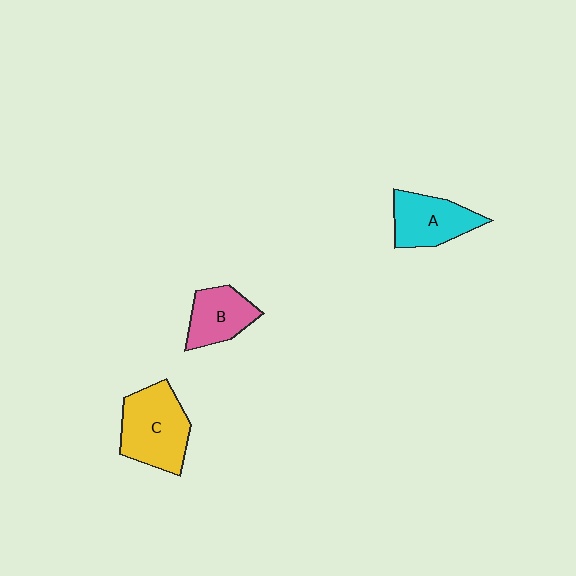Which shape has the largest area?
Shape C (yellow).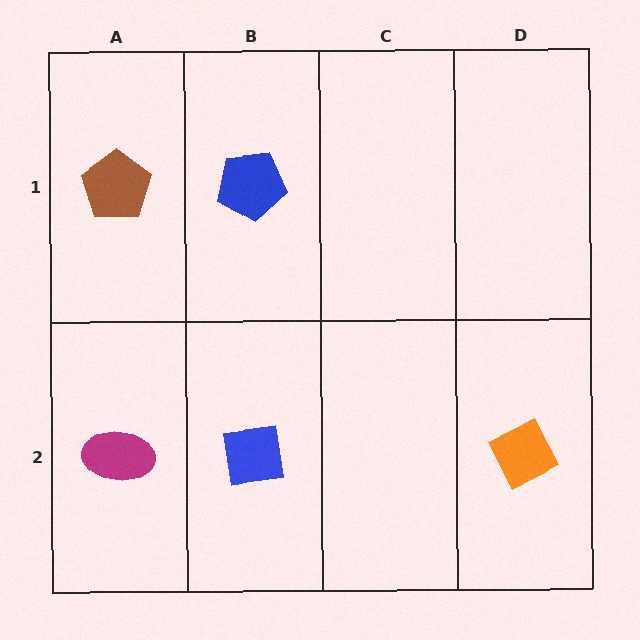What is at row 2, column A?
A magenta ellipse.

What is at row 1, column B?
A blue pentagon.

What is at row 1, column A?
A brown pentagon.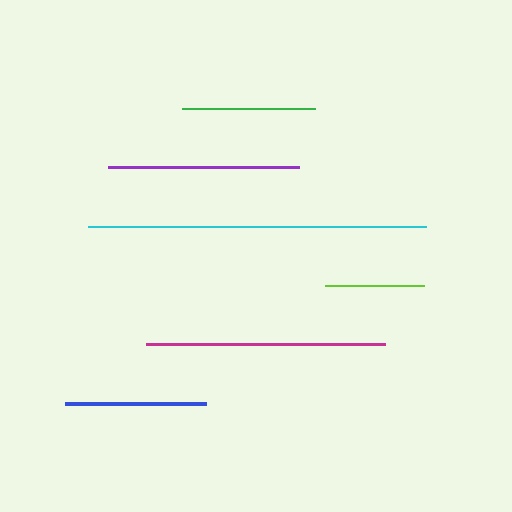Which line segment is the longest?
The cyan line is the longest at approximately 338 pixels.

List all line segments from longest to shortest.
From longest to shortest: cyan, magenta, purple, blue, green, lime.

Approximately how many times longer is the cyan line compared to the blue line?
The cyan line is approximately 2.4 times the length of the blue line.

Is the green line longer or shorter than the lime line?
The green line is longer than the lime line.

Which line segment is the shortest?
The lime line is the shortest at approximately 98 pixels.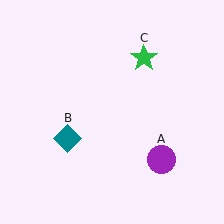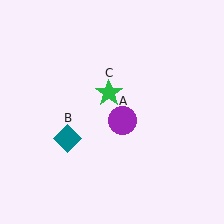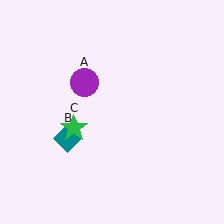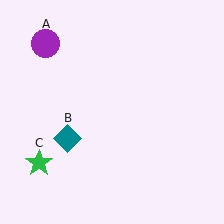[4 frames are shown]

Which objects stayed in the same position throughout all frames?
Teal diamond (object B) remained stationary.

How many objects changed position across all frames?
2 objects changed position: purple circle (object A), green star (object C).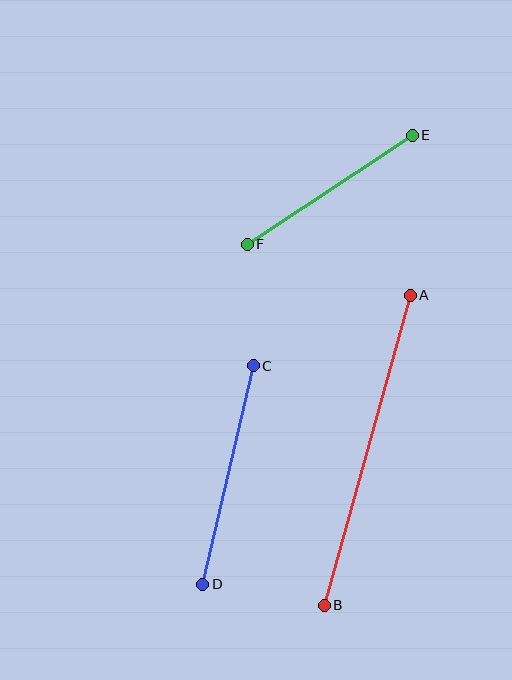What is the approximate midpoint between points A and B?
The midpoint is at approximately (367, 450) pixels.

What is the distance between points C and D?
The distance is approximately 224 pixels.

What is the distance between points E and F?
The distance is approximately 198 pixels.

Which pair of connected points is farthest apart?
Points A and B are farthest apart.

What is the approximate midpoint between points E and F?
The midpoint is at approximately (330, 190) pixels.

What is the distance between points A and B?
The distance is approximately 322 pixels.